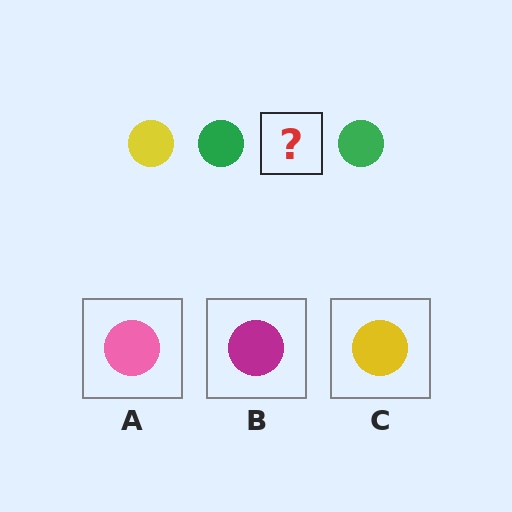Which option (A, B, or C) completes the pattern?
C.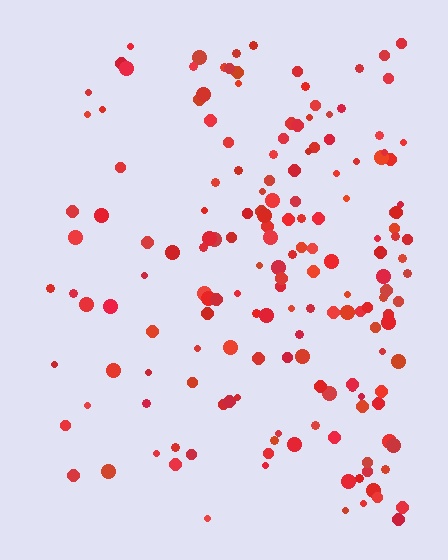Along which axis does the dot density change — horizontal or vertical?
Horizontal.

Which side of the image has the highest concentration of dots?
The right.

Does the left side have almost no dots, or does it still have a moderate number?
Still a moderate number, just noticeably fewer than the right.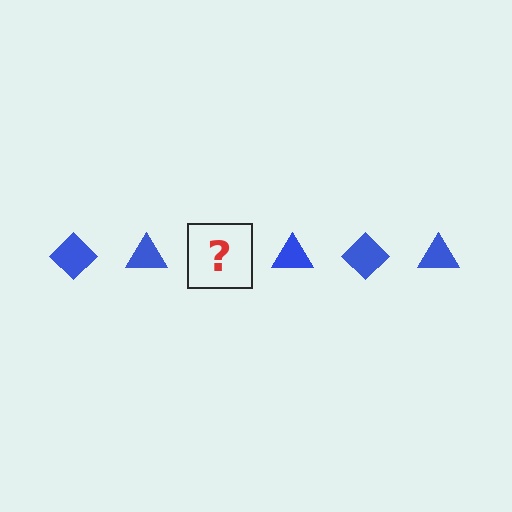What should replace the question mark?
The question mark should be replaced with a blue diamond.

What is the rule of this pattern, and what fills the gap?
The rule is that the pattern cycles through diamond, triangle shapes in blue. The gap should be filled with a blue diamond.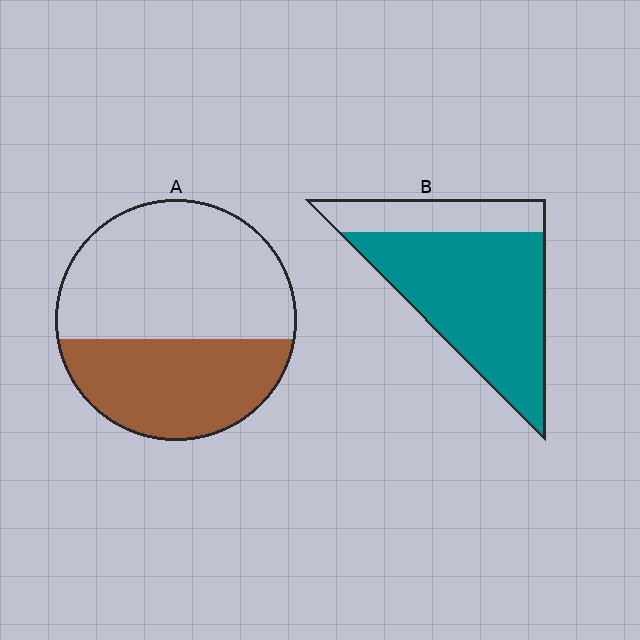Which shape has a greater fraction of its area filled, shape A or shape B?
Shape B.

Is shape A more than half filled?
No.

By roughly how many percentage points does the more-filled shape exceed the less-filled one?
By roughly 35 percentage points (B over A).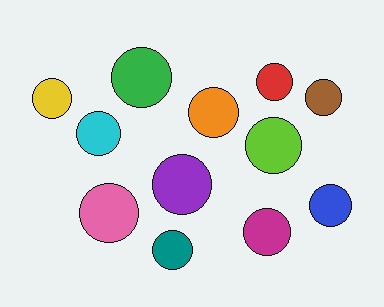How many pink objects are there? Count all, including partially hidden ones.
There is 1 pink object.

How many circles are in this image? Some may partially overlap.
There are 12 circles.